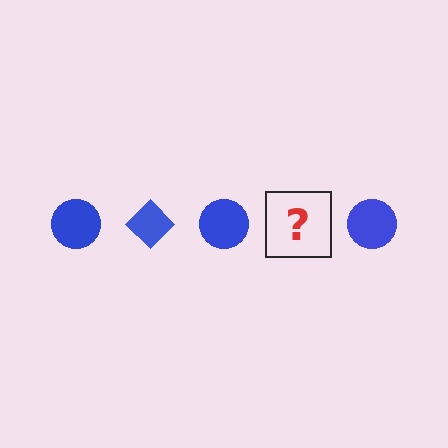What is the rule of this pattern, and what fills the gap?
The rule is that the pattern cycles through circle, diamond shapes in blue. The gap should be filled with a blue diamond.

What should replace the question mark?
The question mark should be replaced with a blue diamond.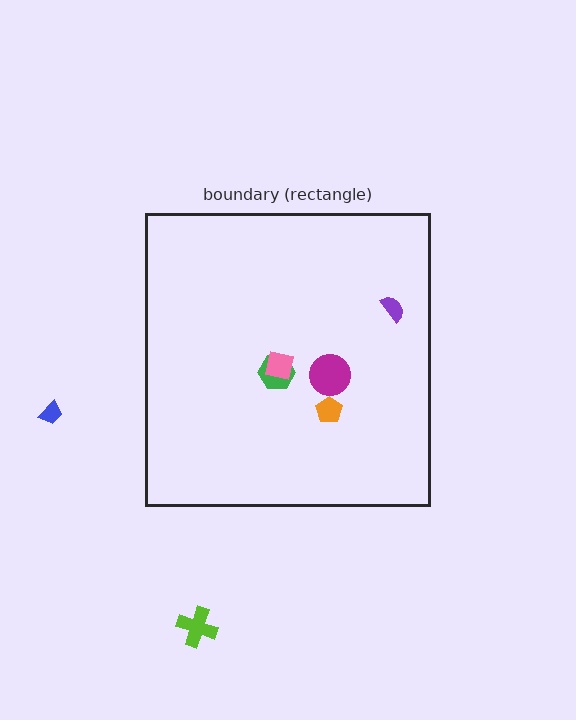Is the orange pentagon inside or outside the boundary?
Inside.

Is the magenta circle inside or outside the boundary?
Inside.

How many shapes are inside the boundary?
5 inside, 2 outside.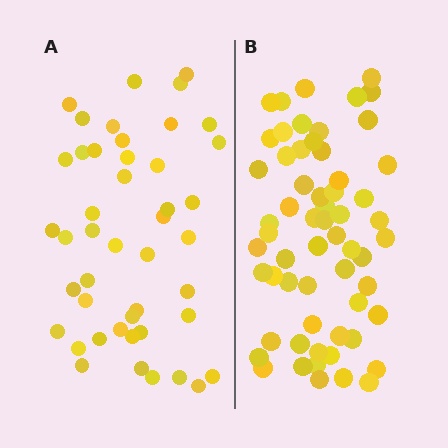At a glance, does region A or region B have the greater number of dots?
Region B (the right region) has more dots.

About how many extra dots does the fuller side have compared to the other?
Region B has approximately 15 more dots than region A.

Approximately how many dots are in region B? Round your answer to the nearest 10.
About 60 dots.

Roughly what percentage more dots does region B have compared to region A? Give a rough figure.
About 35% more.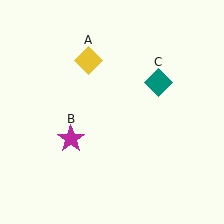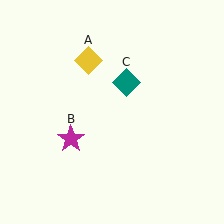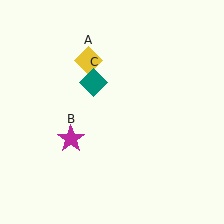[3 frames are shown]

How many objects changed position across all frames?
1 object changed position: teal diamond (object C).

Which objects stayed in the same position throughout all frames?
Yellow diamond (object A) and magenta star (object B) remained stationary.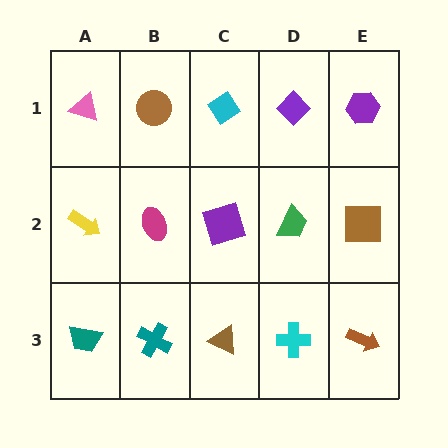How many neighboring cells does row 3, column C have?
3.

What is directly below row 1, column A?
A yellow arrow.